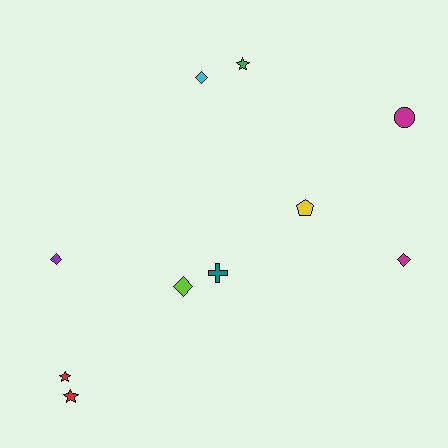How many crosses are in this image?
There is 1 cross.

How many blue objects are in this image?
There are no blue objects.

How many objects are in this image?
There are 10 objects.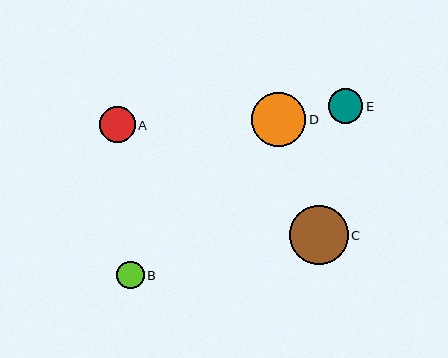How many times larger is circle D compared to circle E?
Circle D is approximately 1.6 times the size of circle E.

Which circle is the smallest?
Circle B is the smallest with a size of approximately 27 pixels.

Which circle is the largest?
Circle C is the largest with a size of approximately 59 pixels.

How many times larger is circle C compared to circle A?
Circle C is approximately 1.7 times the size of circle A.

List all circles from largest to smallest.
From largest to smallest: C, D, A, E, B.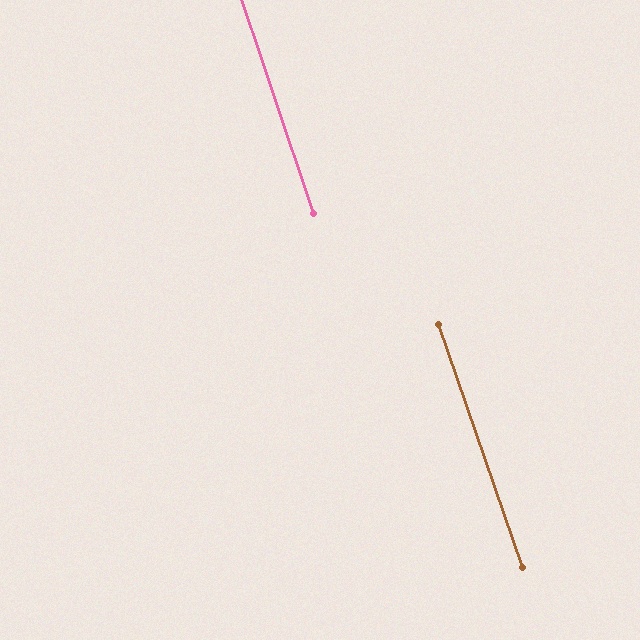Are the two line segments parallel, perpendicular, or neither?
Parallel — their directions differ by only 0.5°.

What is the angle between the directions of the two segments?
Approximately 1 degree.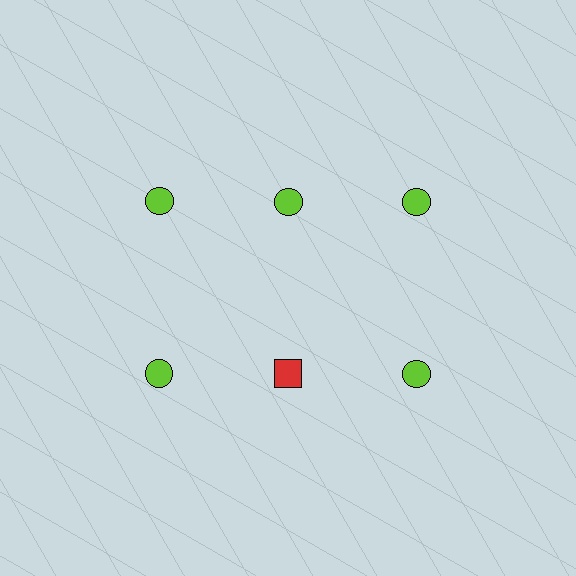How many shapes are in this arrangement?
There are 6 shapes arranged in a grid pattern.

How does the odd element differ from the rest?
It differs in both color (red instead of lime) and shape (square instead of circle).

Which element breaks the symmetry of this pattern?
The red square in the second row, second from left column breaks the symmetry. All other shapes are lime circles.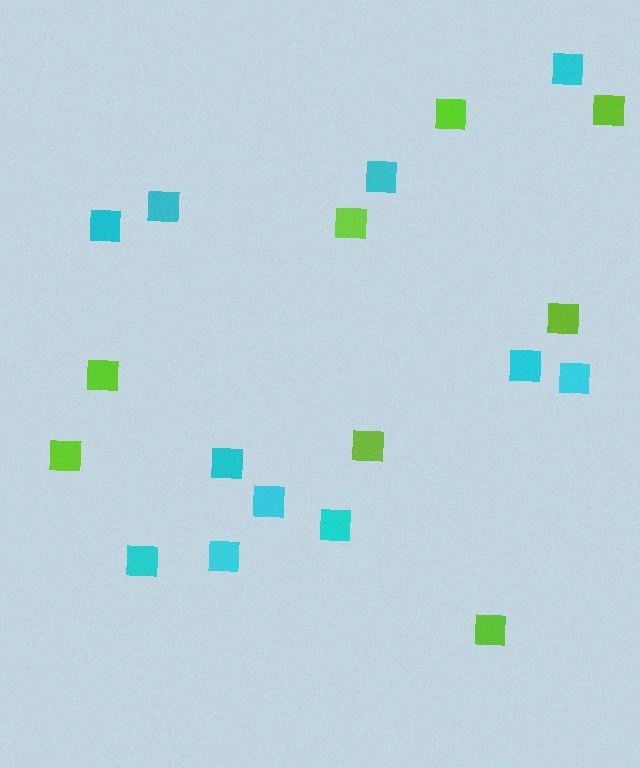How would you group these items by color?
There are 2 groups: one group of cyan squares (11) and one group of lime squares (8).